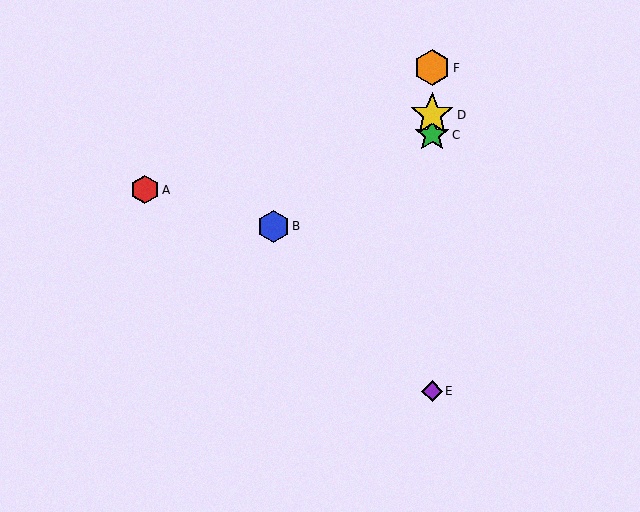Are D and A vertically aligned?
No, D is at x≈432 and A is at x≈145.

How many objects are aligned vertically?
4 objects (C, D, E, F) are aligned vertically.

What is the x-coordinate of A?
Object A is at x≈145.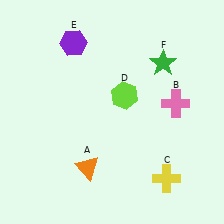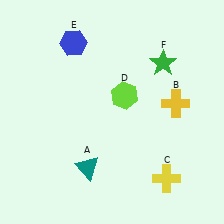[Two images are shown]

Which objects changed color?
A changed from orange to teal. B changed from pink to yellow. E changed from purple to blue.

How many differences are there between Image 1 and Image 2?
There are 3 differences between the two images.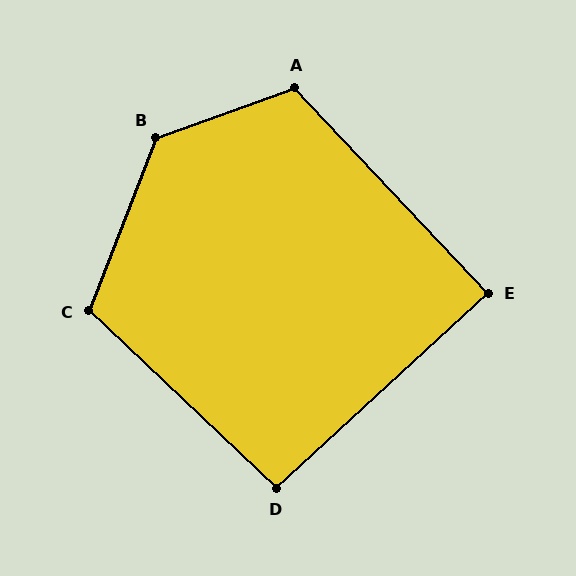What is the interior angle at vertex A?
Approximately 114 degrees (obtuse).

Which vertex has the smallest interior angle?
E, at approximately 89 degrees.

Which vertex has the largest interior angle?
B, at approximately 131 degrees.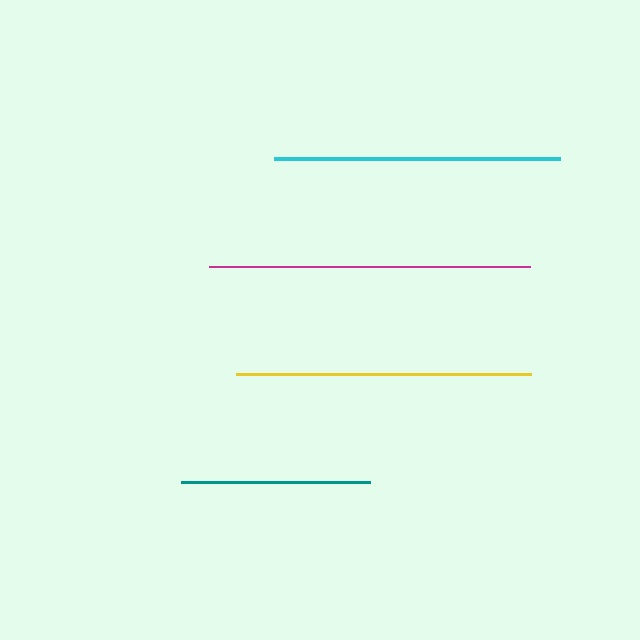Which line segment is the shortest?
The teal line is the shortest at approximately 189 pixels.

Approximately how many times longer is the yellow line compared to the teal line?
The yellow line is approximately 1.6 times the length of the teal line.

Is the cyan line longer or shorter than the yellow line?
The yellow line is longer than the cyan line.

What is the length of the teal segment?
The teal segment is approximately 189 pixels long.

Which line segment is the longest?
The magenta line is the longest at approximately 321 pixels.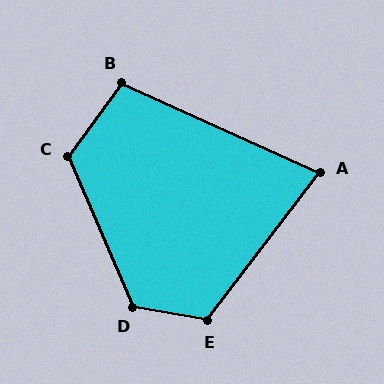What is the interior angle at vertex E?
Approximately 117 degrees (obtuse).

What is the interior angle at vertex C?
Approximately 120 degrees (obtuse).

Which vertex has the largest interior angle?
D, at approximately 124 degrees.